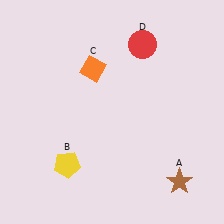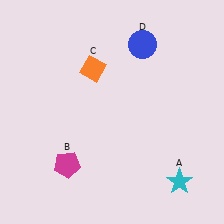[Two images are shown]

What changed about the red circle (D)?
In Image 1, D is red. In Image 2, it changed to blue.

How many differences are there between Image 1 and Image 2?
There are 3 differences between the two images.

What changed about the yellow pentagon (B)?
In Image 1, B is yellow. In Image 2, it changed to magenta.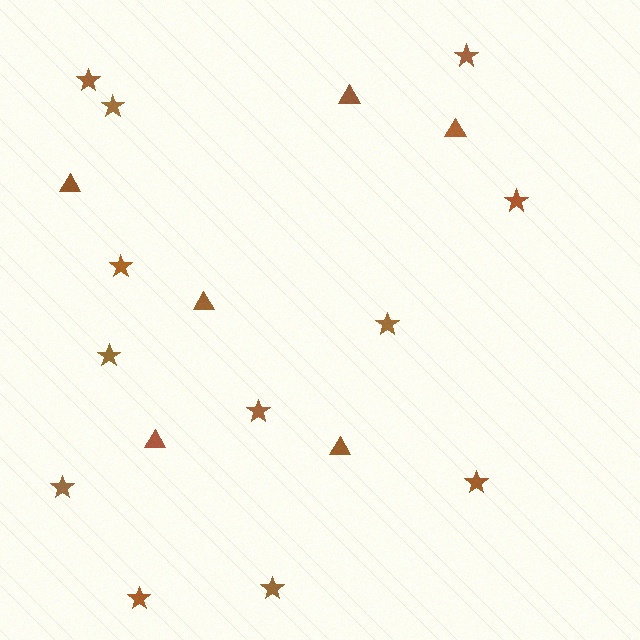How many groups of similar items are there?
There are 2 groups: one group of stars (12) and one group of triangles (6).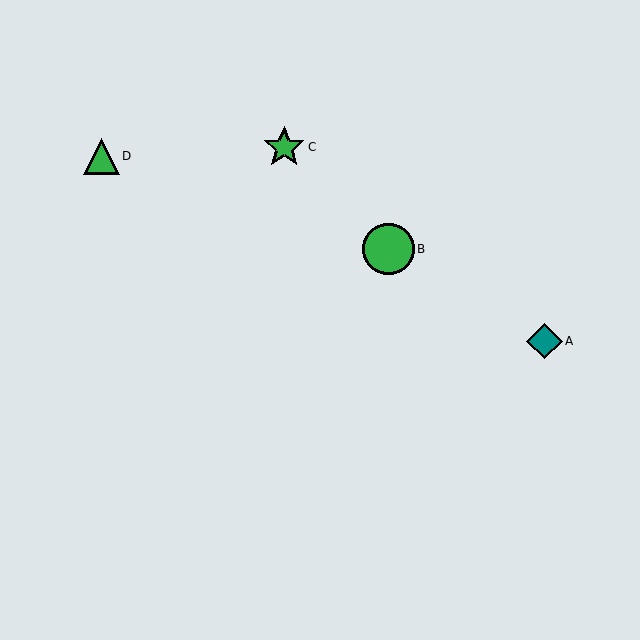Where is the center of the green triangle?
The center of the green triangle is at (101, 156).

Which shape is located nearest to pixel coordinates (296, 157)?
The green star (labeled C) at (284, 147) is nearest to that location.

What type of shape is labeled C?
Shape C is a green star.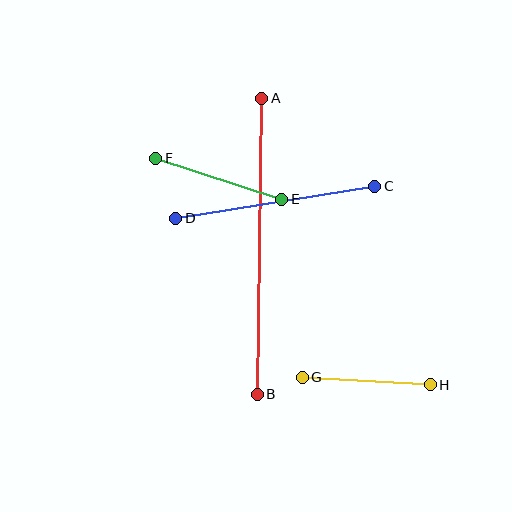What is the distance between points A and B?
The distance is approximately 296 pixels.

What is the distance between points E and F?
The distance is approximately 133 pixels.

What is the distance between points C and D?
The distance is approximately 201 pixels.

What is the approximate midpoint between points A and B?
The midpoint is at approximately (259, 246) pixels.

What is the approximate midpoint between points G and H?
The midpoint is at approximately (366, 381) pixels.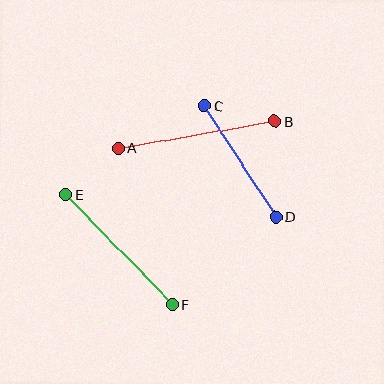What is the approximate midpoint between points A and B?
The midpoint is at approximately (197, 135) pixels.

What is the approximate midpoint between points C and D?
The midpoint is at approximately (240, 161) pixels.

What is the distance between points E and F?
The distance is approximately 153 pixels.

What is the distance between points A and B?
The distance is approximately 159 pixels.